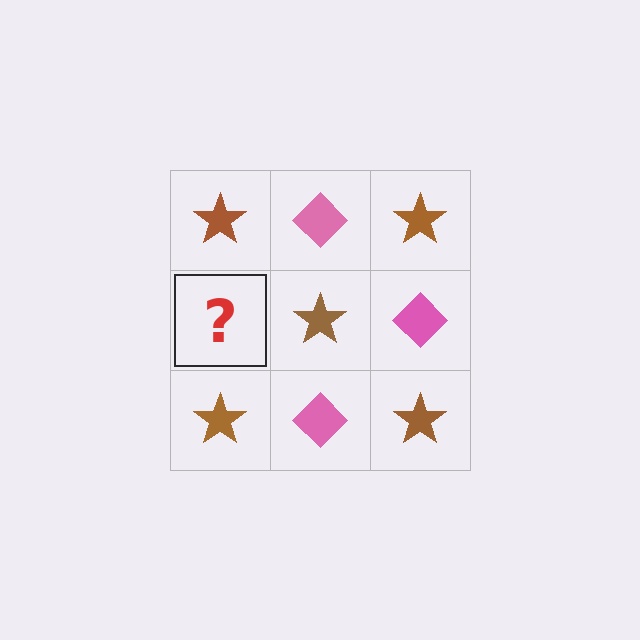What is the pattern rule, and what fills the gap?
The rule is that it alternates brown star and pink diamond in a checkerboard pattern. The gap should be filled with a pink diamond.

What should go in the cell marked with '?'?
The missing cell should contain a pink diamond.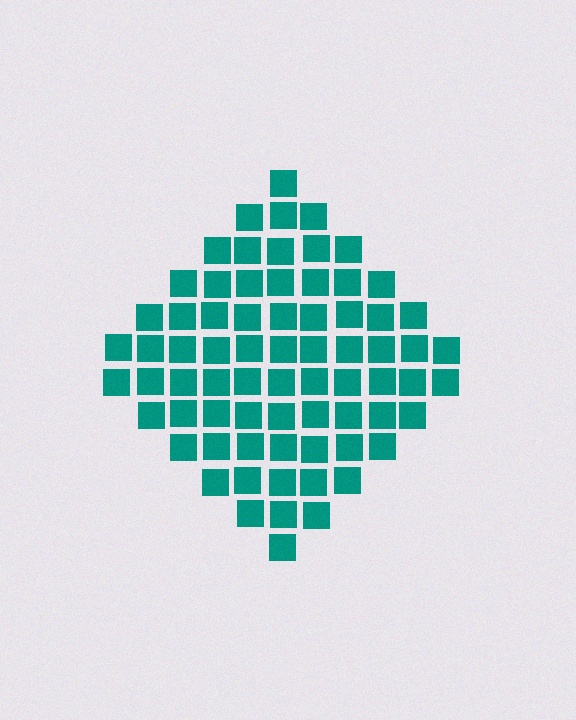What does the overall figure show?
The overall figure shows a diamond.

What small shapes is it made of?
It is made of small squares.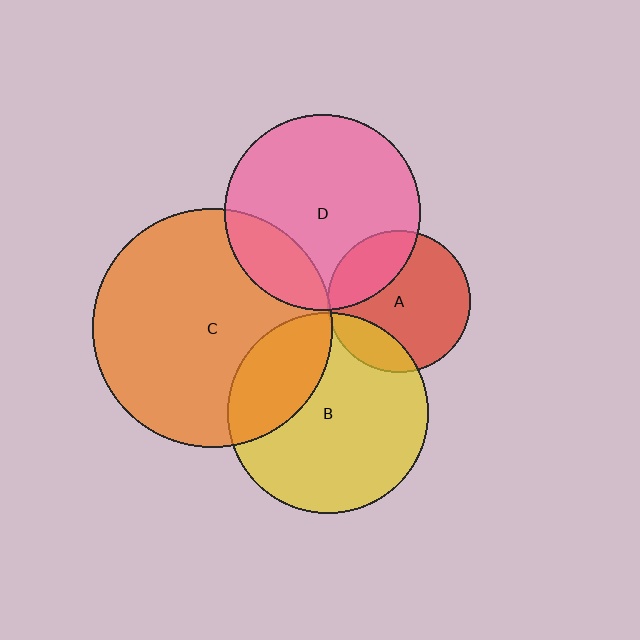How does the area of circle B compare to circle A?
Approximately 2.0 times.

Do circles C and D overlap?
Yes.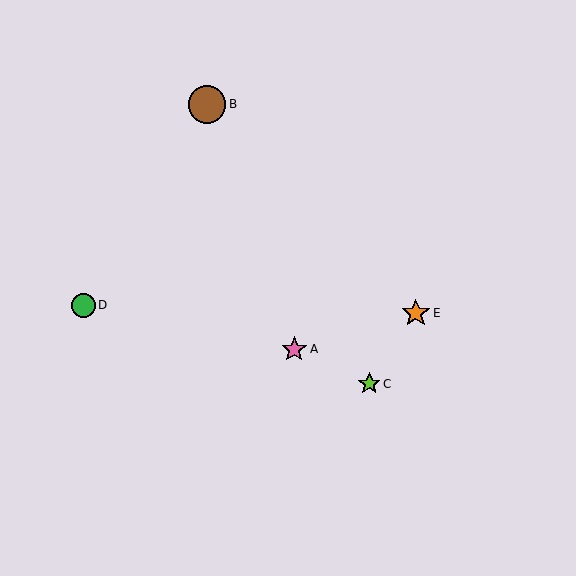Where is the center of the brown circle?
The center of the brown circle is at (207, 104).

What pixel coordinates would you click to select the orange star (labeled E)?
Click at (416, 313) to select the orange star E.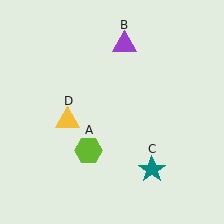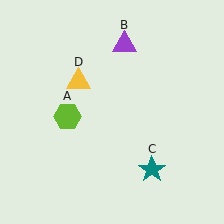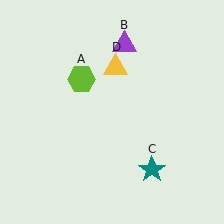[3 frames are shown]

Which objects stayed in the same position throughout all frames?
Purple triangle (object B) and teal star (object C) remained stationary.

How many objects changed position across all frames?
2 objects changed position: lime hexagon (object A), yellow triangle (object D).